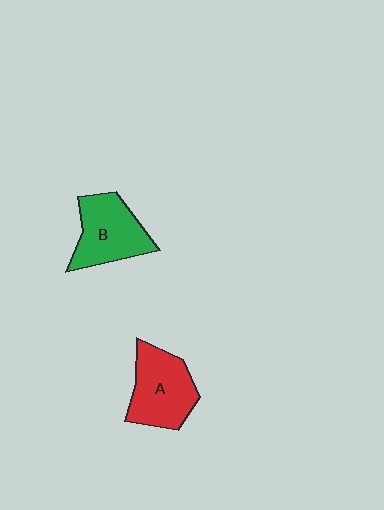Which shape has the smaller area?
Shape B (green).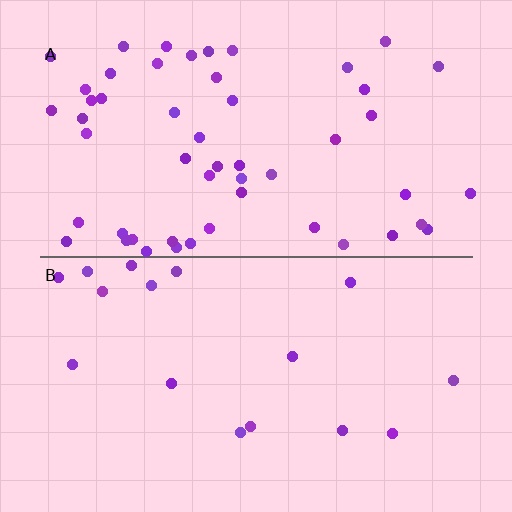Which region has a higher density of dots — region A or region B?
A (the top).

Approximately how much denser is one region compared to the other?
Approximately 3.2× — region A over region B.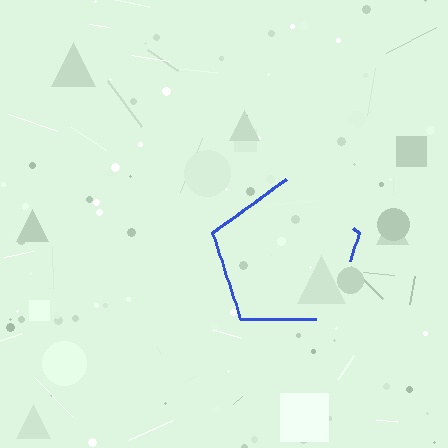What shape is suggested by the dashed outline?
The dashed outline suggests a pentagon.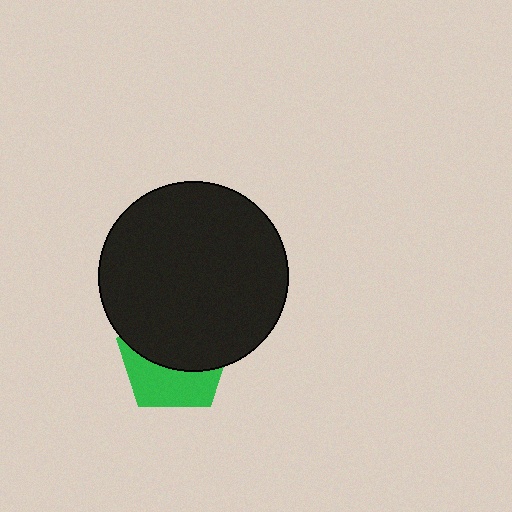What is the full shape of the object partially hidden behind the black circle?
The partially hidden object is a green pentagon.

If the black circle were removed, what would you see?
You would see the complete green pentagon.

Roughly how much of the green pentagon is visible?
A small part of it is visible (roughly 42%).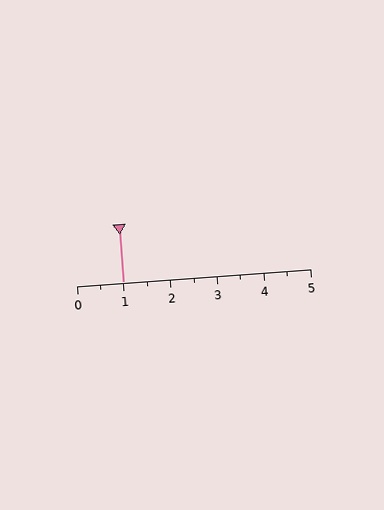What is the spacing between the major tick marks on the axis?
The major ticks are spaced 1 apart.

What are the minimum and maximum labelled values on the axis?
The axis runs from 0 to 5.